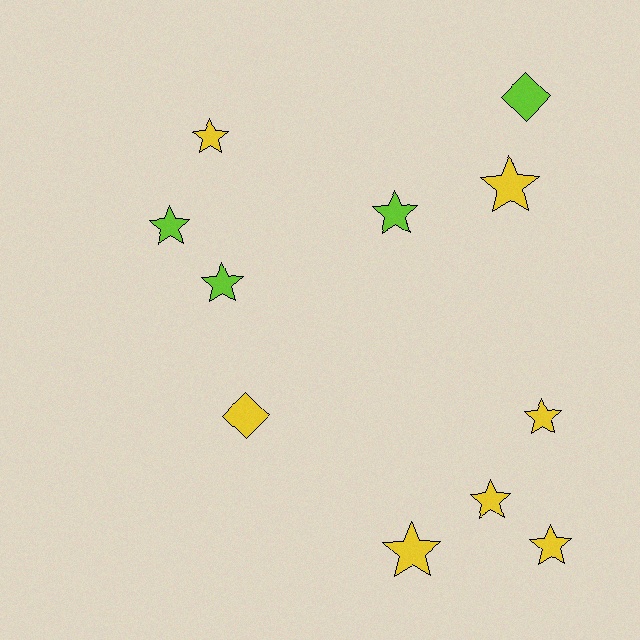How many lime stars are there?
There are 3 lime stars.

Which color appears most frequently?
Yellow, with 7 objects.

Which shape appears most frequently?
Star, with 9 objects.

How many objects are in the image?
There are 11 objects.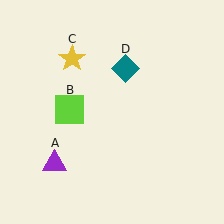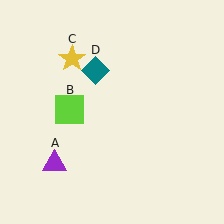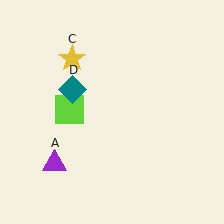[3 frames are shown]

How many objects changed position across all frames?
1 object changed position: teal diamond (object D).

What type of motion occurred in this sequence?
The teal diamond (object D) rotated counterclockwise around the center of the scene.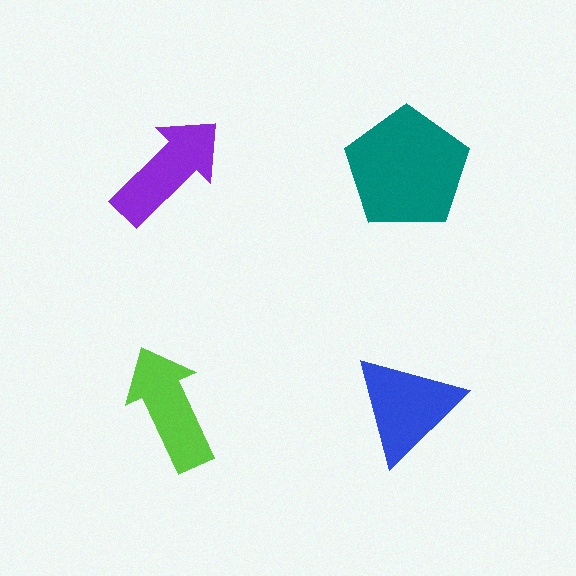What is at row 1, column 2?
A teal pentagon.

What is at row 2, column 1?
A lime arrow.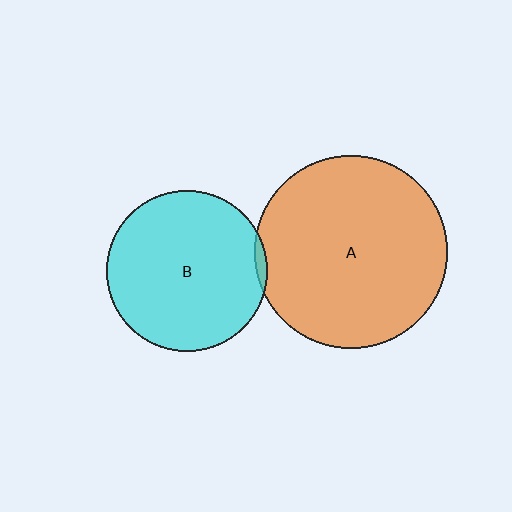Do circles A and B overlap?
Yes.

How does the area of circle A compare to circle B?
Approximately 1.4 times.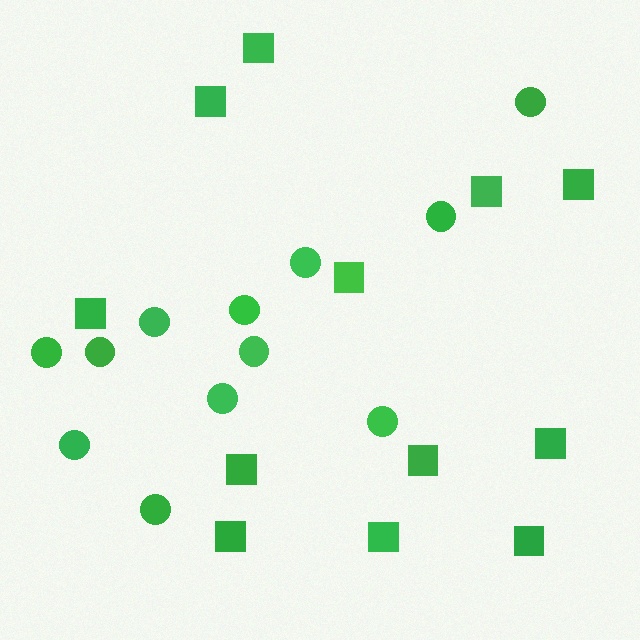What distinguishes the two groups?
There are 2 groups: one group of squares (12) and one group of circles (12).